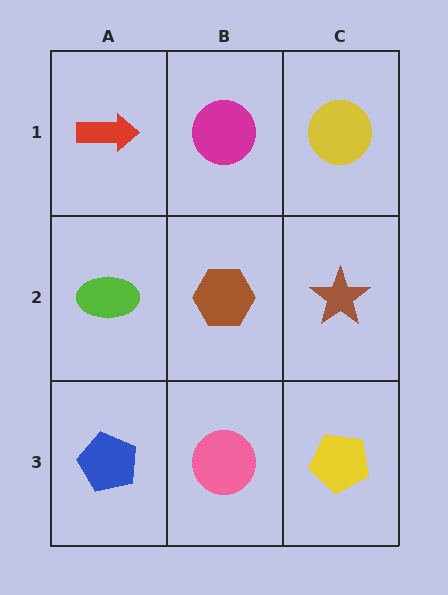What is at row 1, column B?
A magenta circle.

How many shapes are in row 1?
3 shapes.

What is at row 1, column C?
A yellow circle.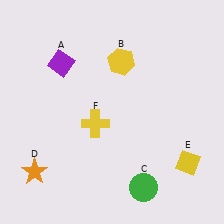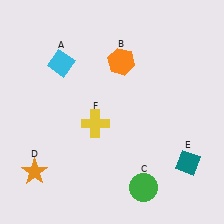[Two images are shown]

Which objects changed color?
A changed from purple to cyan. B changed from yellow to orange. E changed from yellow to teal.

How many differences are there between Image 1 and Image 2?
There are 3 differences between the two images.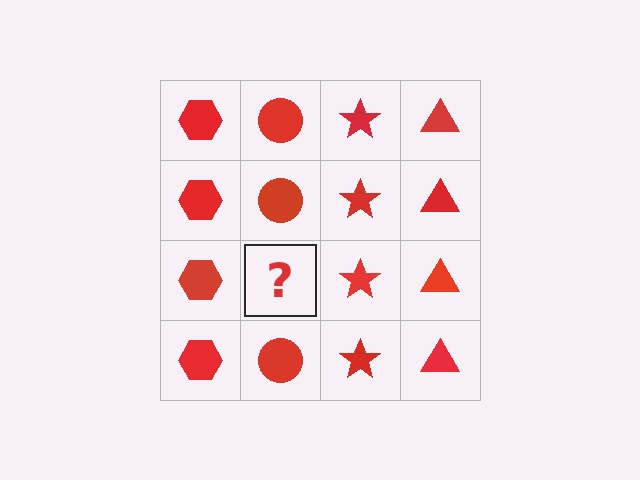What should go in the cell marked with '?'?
The missing cell should contain a red circle.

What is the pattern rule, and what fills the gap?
The rule is that each column has a consistent shape. The gap should be filled with a red circle.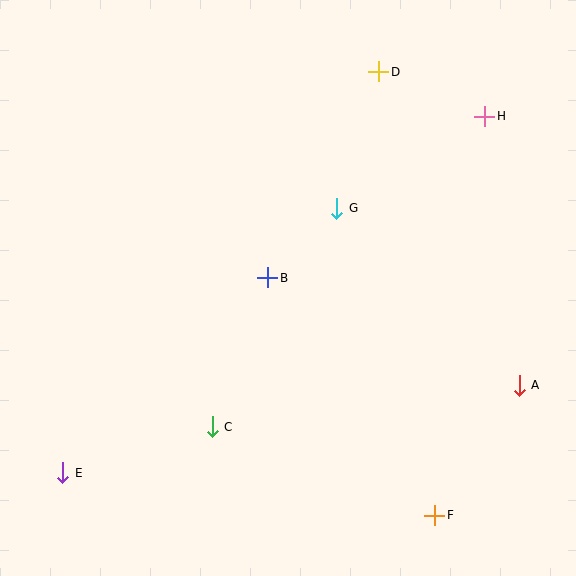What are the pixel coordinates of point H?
Point H is at (485, 116).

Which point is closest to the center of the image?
Point B at (268, 278) is closest to the center.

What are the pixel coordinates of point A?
Point A is at (519, 385).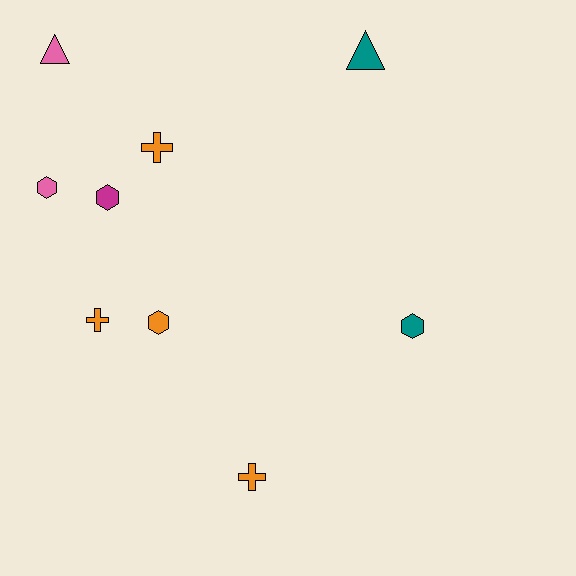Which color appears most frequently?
Orange, with 4 objects.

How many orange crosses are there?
There are 3 orange crosses.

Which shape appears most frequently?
Hexagon, with 4 objects.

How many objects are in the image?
There are 9 objects.